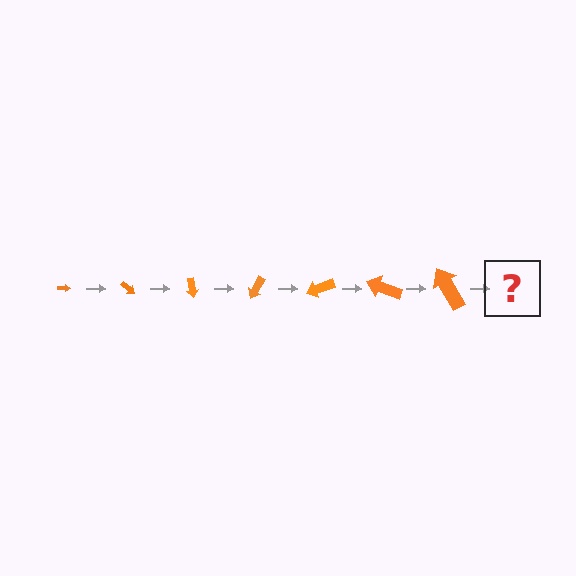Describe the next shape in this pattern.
It should be an arrow, larger than the previous one and rotated 280 degrees from the start.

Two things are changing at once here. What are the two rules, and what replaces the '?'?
The two rules are that the arrow grows larger each step and it rotates 40 degrees each step. The '?' should be an arrow, larger than the previous one and rotated 280 degrees from the start.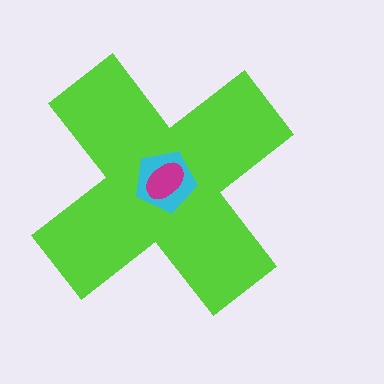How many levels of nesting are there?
3.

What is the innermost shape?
The magenta ellipse.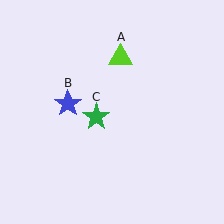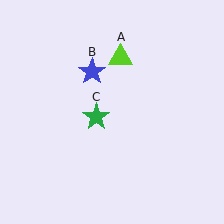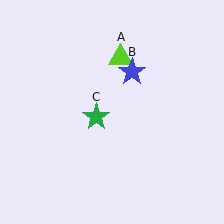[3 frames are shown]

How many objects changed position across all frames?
1 object changed position: blue star (object B).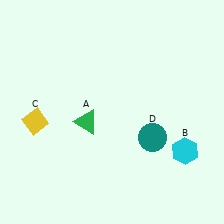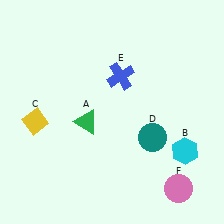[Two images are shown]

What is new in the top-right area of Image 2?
A blue cross (E) was added in the top-right area of Image 2.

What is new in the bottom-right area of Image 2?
A pink circle (F) was added in the bottom-right area of Image 2.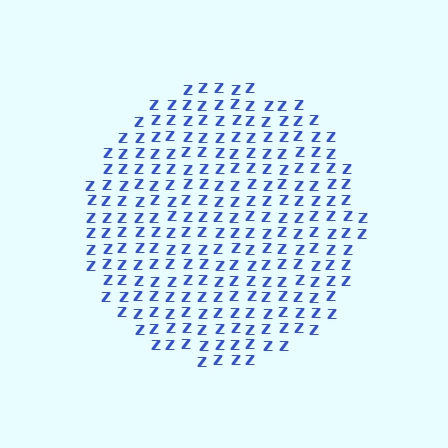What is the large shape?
The large shape is a circle.